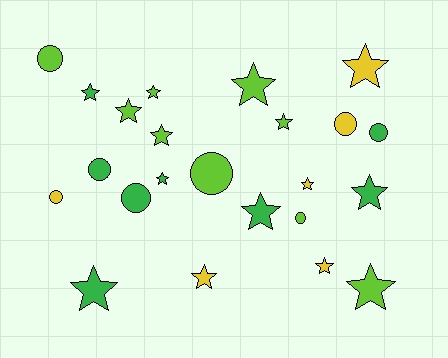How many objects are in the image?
There are 23 objects.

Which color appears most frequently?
Lime, with 9 objects.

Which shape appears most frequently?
Star, with 15 objects.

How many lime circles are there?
There are 3 lime circles.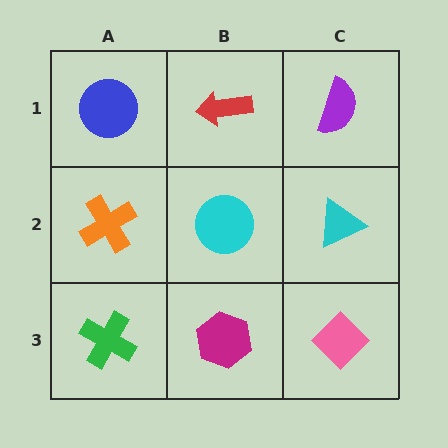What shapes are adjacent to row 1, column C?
A cyan triangle (row 2, column C), a red arrow (row 1, column B).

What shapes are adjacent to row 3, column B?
A cyan circle (row 2, column B), a green cross (row 3, column A), a pink diamond (row 3, column C).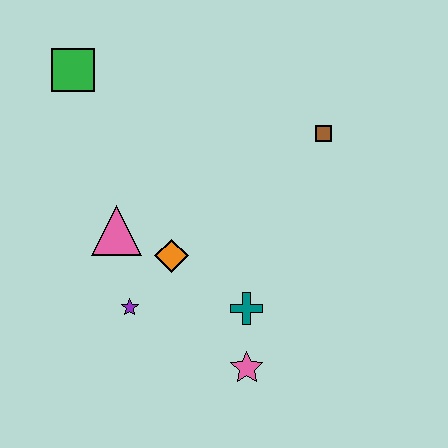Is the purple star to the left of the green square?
No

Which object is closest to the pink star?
The teal cross is closest to the pink star.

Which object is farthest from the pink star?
The green square is farthest from the pink star.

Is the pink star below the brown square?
Yes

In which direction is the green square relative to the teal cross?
The green square is above the teal cross.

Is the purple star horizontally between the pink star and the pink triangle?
Yes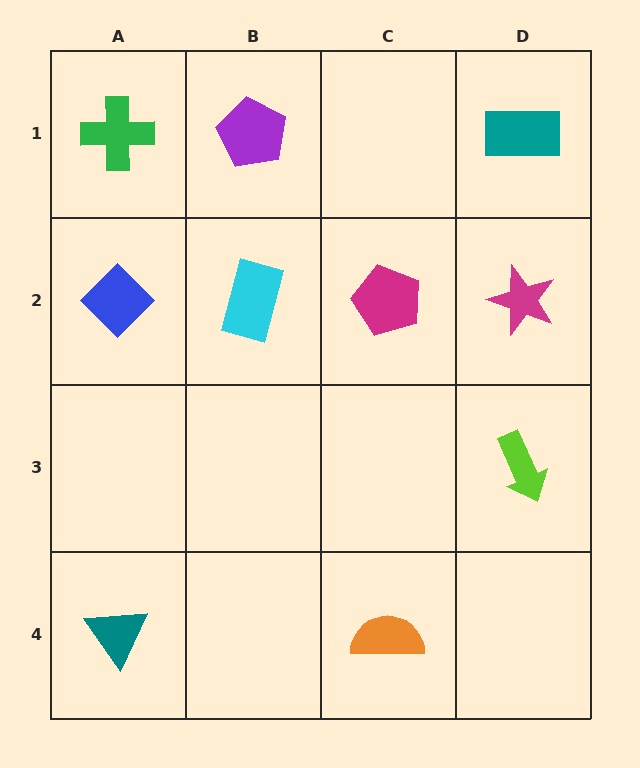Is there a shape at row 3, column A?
No, that cell is empty.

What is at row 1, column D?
A teal rectangle.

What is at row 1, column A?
A green cross.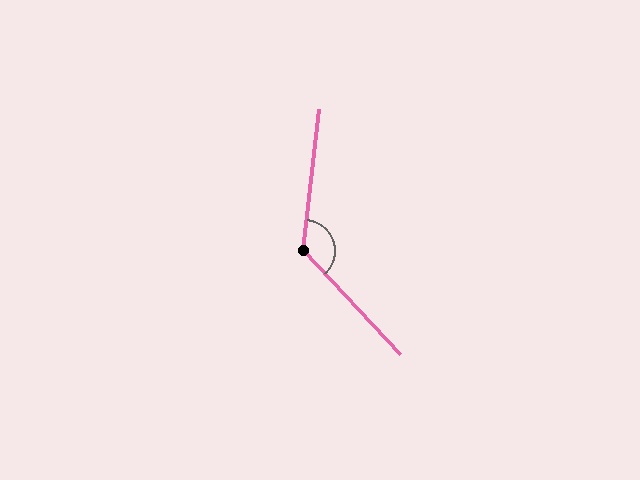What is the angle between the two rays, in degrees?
Approximately 130 degrees.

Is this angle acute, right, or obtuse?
It is obtuse.